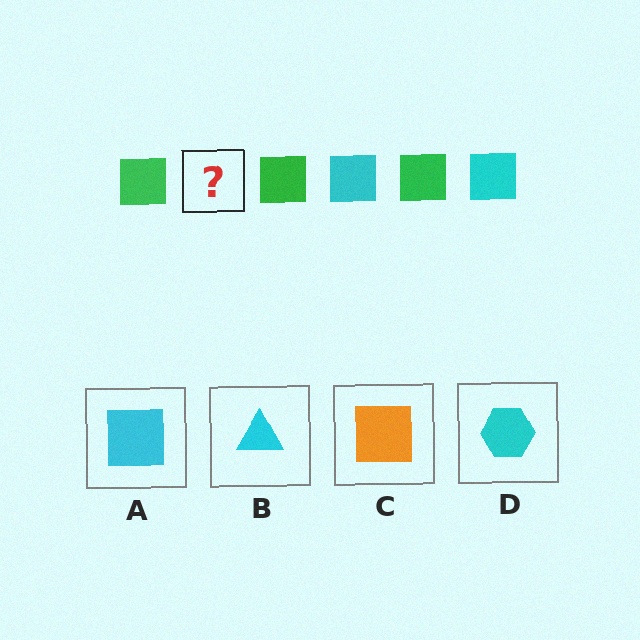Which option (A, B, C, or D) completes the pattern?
A.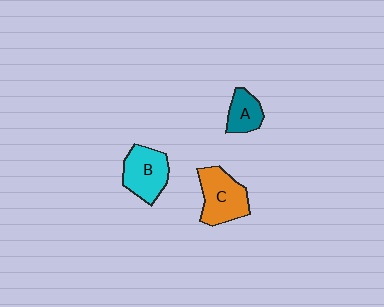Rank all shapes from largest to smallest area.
From largest to smallest: C (orange), B (cyan), A (teal).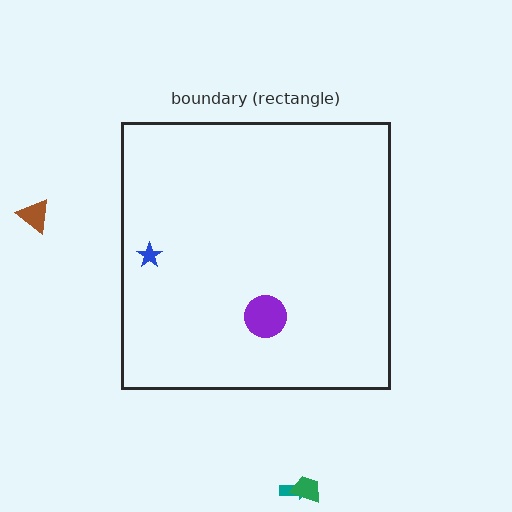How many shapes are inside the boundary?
2 inside, 3 outside.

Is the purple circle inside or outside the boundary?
Inside.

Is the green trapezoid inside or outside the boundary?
Outside.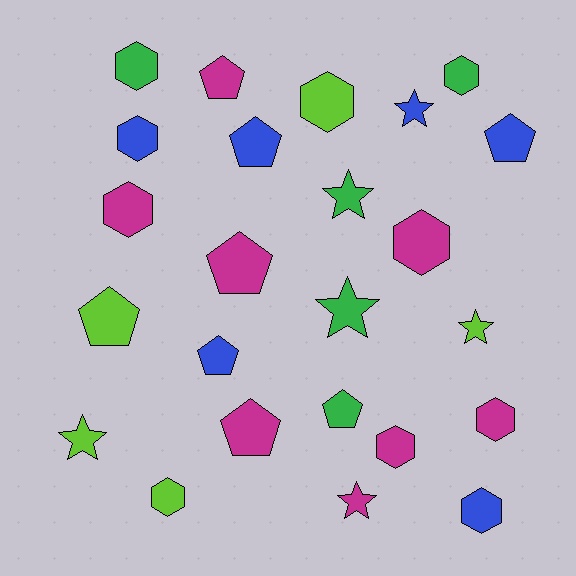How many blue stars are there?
There is 1 blue star.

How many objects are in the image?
There are 24 objects.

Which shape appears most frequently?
Hexagon, with 10 objects.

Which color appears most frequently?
Magenta, with 8 objects.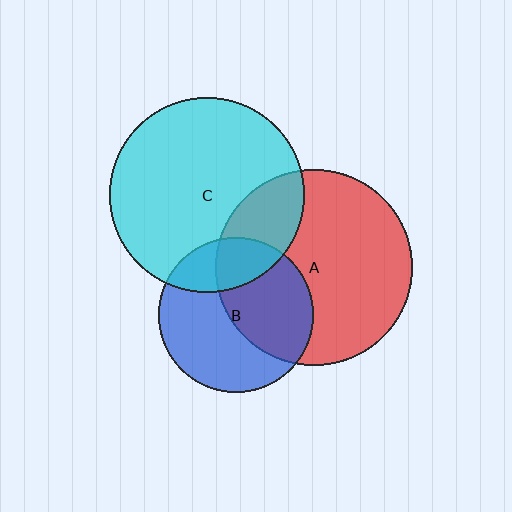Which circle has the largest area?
Circle A (red).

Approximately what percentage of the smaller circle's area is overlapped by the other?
Approximately 25%.